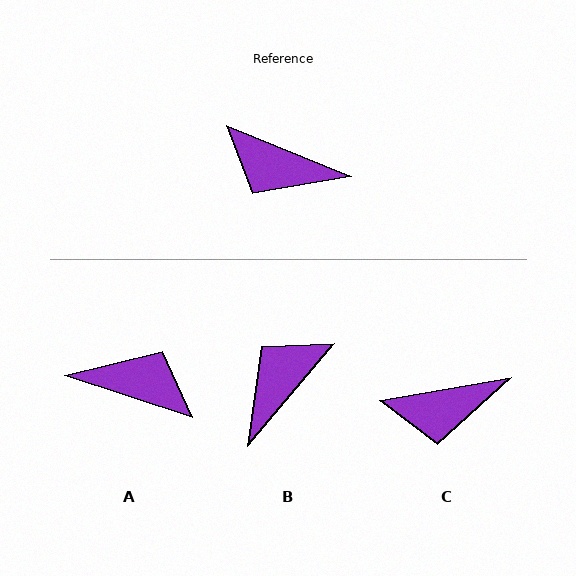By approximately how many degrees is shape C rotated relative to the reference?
Approximately 32 degrees counter-clockwise.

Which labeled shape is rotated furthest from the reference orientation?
A, about 176 degrees away.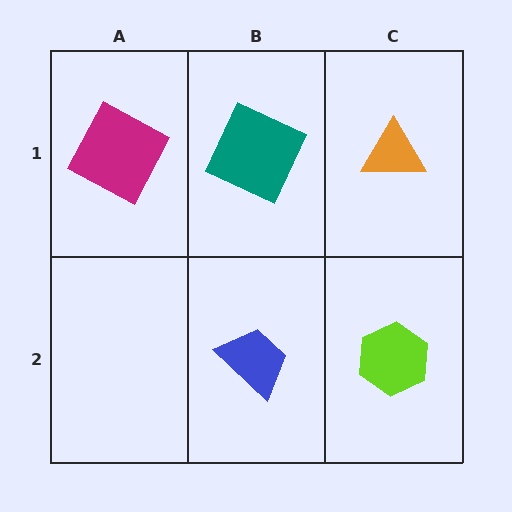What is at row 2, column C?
A lime hexagon.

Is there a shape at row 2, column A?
No, that cell is empty.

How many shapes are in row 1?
3 shapes.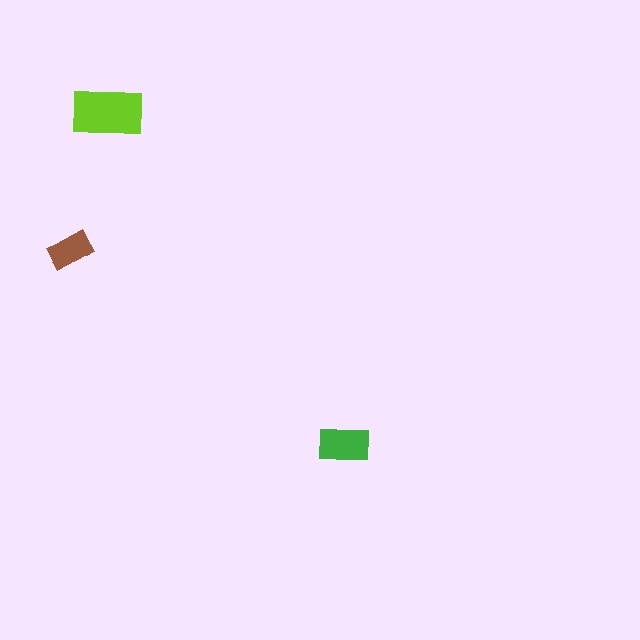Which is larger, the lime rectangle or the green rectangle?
The lime one.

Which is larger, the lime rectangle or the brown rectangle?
The lime one.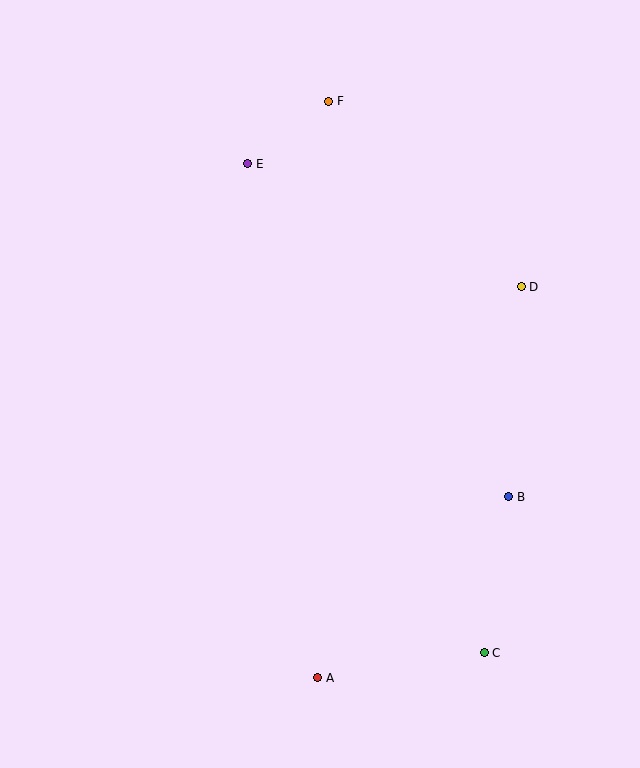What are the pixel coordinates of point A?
Point A is at (318, 678).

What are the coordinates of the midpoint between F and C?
The midpoint between F and C is at (406, 377).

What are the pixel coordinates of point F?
Point F is at (329, 101).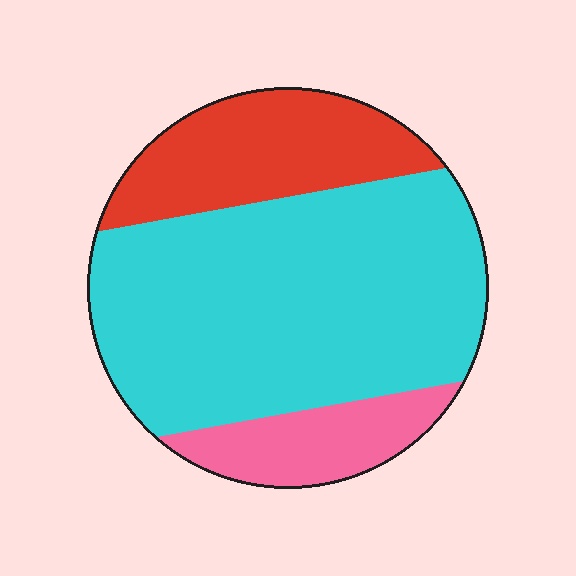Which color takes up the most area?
Cyan, at roughly 65%.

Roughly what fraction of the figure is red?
Red covers roughly 25% of the figure.